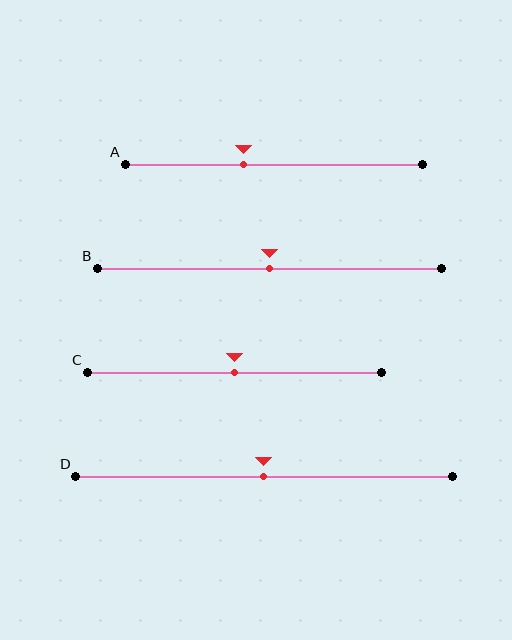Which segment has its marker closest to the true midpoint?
Segment B has its marker closest to the true midpoint.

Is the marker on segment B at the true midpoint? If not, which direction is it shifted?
Yes, the marker on segment B is at the true midpoint.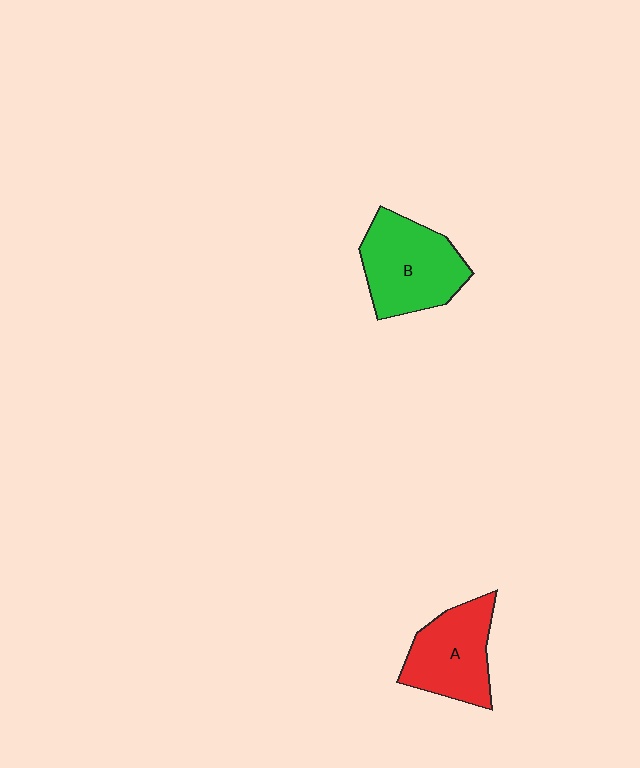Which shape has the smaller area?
Shape A (red).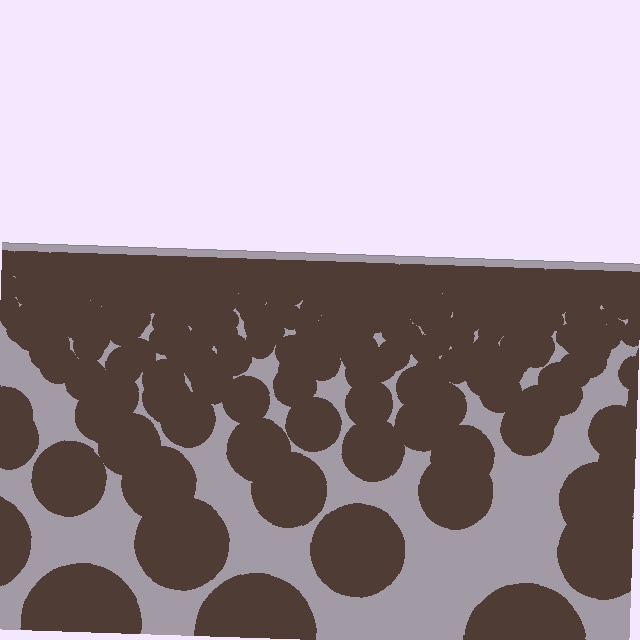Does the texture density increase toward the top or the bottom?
Density increases toward the top.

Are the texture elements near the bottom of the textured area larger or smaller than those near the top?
Larger. Near the bottom, elements are closer to the viewer and appear at a bigger on-screen size.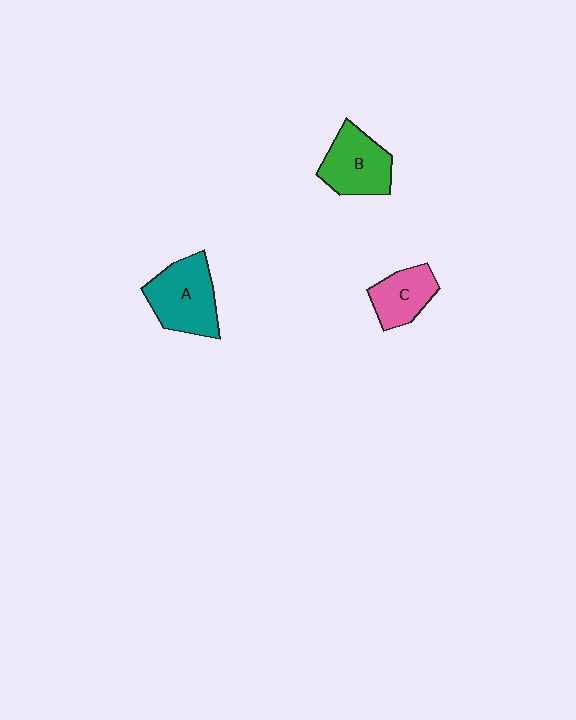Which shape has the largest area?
Shape A (teal).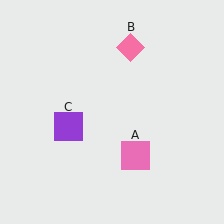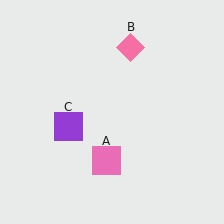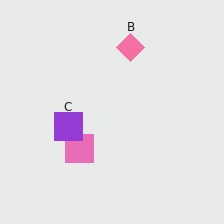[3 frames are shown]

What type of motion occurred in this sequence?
The pink square (object A) rotated clockwise around the center of the scene.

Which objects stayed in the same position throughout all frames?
Pink diamond (object B) and purple square (object C) remained stationary.